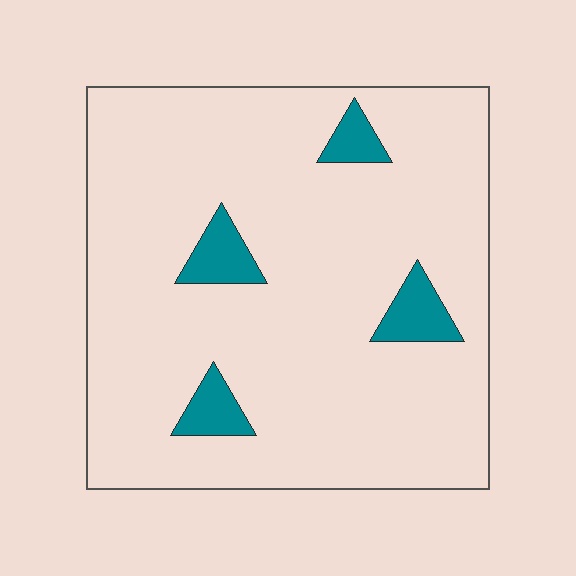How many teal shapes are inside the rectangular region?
4.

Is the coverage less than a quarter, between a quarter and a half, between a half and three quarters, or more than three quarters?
Less than a quarter.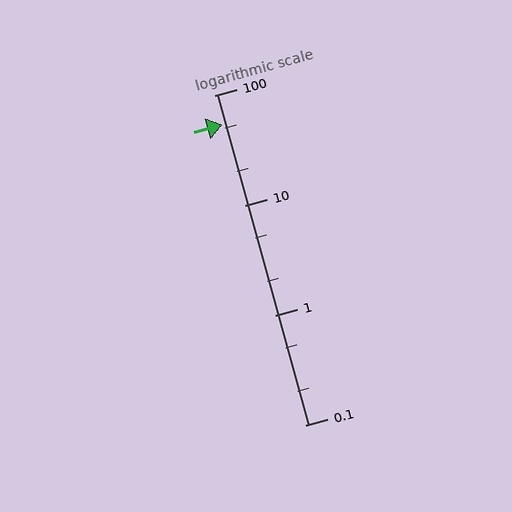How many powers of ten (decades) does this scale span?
The scale spans 3 decades, from 0.1 to 100.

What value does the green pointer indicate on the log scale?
The pointer indicates approximately 54.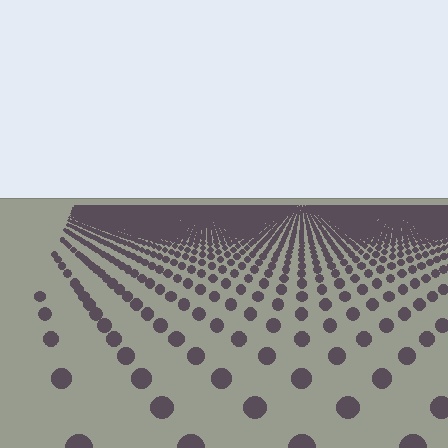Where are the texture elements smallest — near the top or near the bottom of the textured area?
Near the top.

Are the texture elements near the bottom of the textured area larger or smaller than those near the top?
Larger. Near the bottom, elements are closer to the viewer and appear at a bigger on-screen size.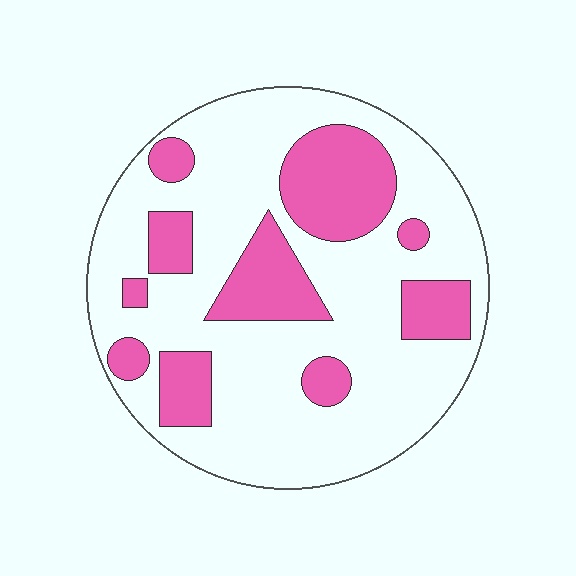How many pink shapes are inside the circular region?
10.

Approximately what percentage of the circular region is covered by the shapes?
Approximately 30%.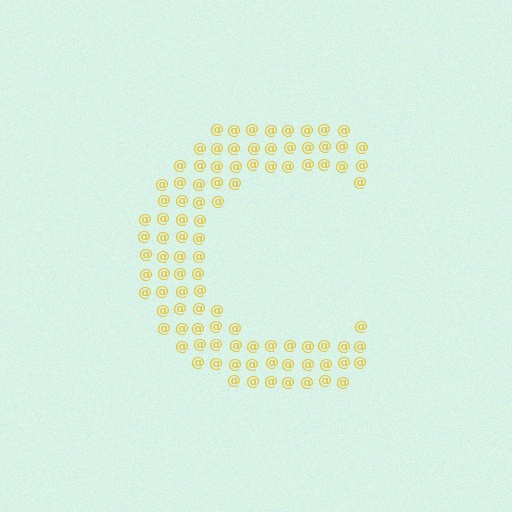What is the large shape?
The large shape is the letter C.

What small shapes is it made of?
It is made of small at signs.